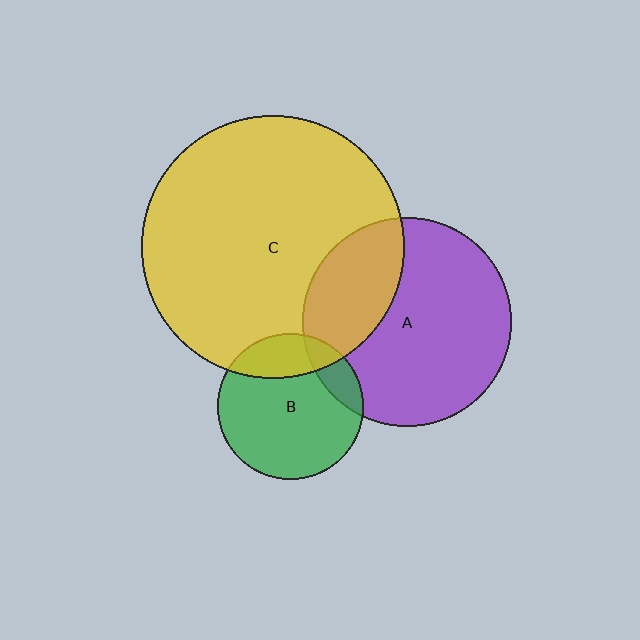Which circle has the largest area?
Circle C (yellow).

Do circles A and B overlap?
Yes.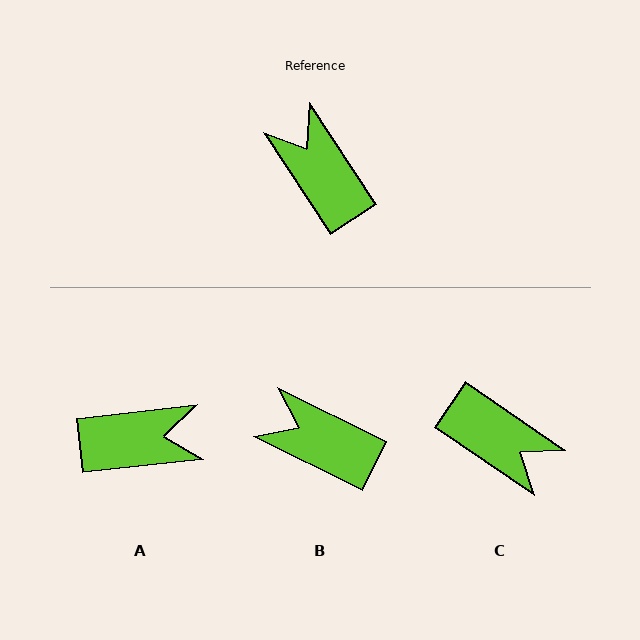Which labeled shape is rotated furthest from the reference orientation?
C, about 157 degrees away.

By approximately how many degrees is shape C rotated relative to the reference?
Approximately 157 degrees clockwise.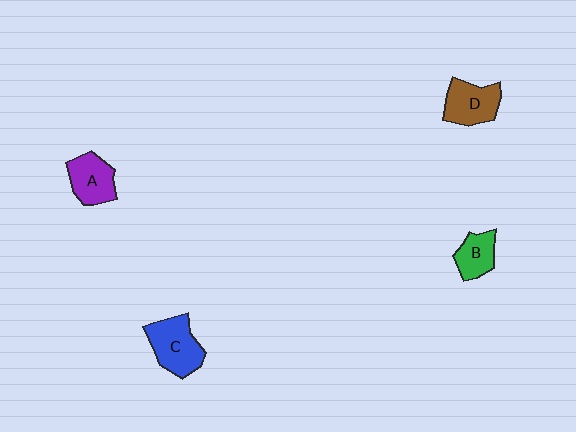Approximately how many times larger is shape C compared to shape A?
Approximately 1.3 times.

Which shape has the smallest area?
Shape B (green).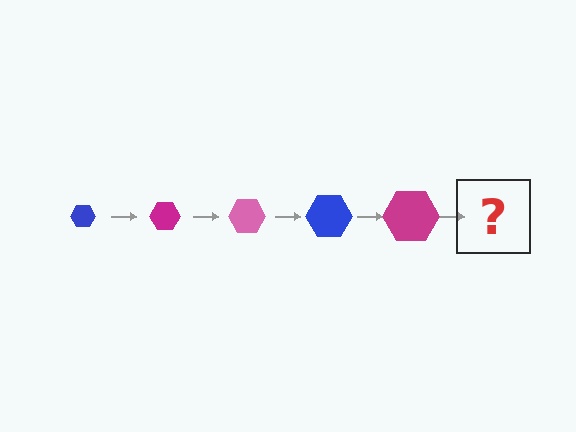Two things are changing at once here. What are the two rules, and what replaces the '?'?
The two rules are that the hexagon grows larger each step and the color cycles through blue, magenta, and pink. The '?' should be a pink hexagon, larger than the previous one.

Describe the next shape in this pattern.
It should be a pink hexagon, larger than the previous one.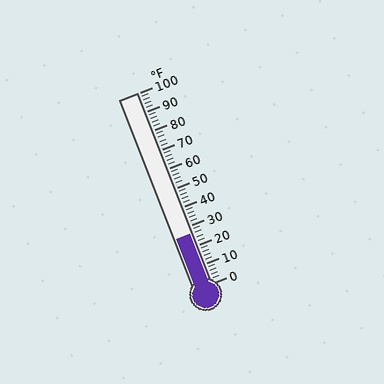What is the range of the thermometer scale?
The thermometer scale ranges from 0°F to 100°F.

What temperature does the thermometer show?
The thermometer shows approximately 26°F.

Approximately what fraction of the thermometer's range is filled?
The thermometer is filled to approximately 25% of its range.